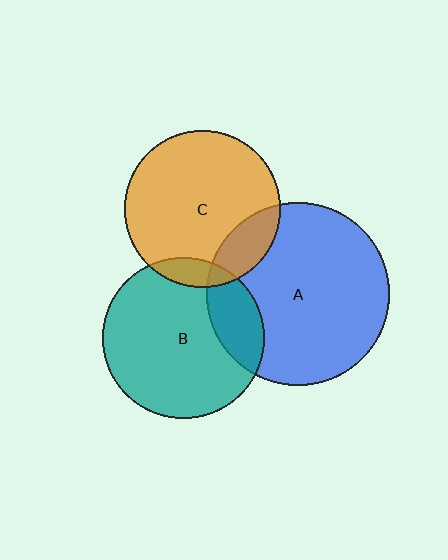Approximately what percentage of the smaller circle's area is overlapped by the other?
Approximately 15%.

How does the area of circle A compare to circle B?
Approximately 1.3 times.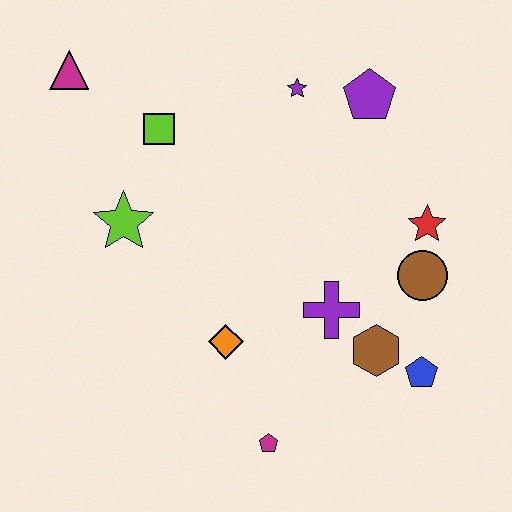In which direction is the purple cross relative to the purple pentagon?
The purple cross is below the purple pentagon.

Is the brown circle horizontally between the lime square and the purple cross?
No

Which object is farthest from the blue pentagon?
The magenta triangle is farthest from the blue pentagon.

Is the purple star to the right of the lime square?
Yes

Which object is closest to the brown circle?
The red star is closest to the brown circle.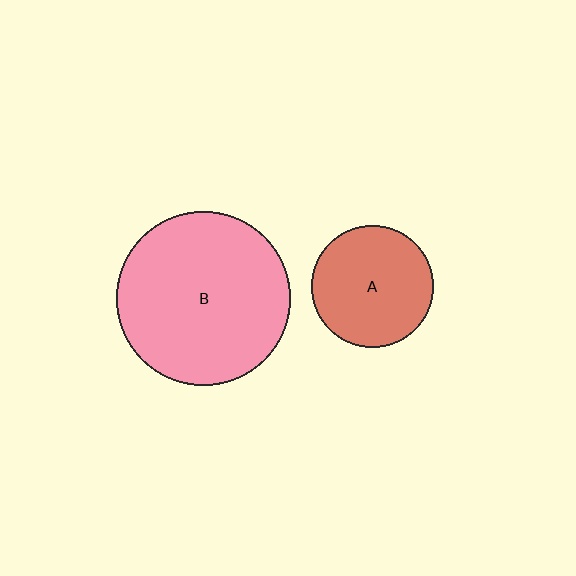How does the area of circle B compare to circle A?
Approximately 2.1 times.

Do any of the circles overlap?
No, none of the circles overlap.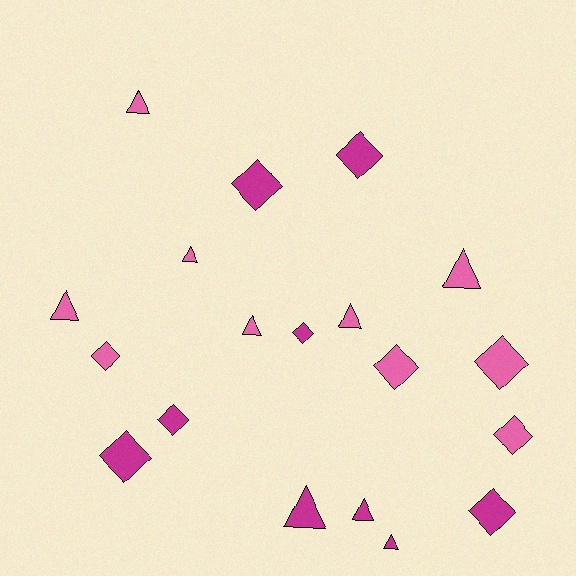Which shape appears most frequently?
Diamond, with 10 objects.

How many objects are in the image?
There are 19 objects.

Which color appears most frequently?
Pink, with 10 objects.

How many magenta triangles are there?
There are 3 magenta triangles.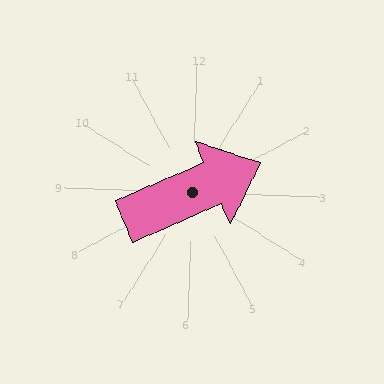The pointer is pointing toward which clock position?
Roughly 2 o'clock.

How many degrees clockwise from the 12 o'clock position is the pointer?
Approximately 65 degrees.